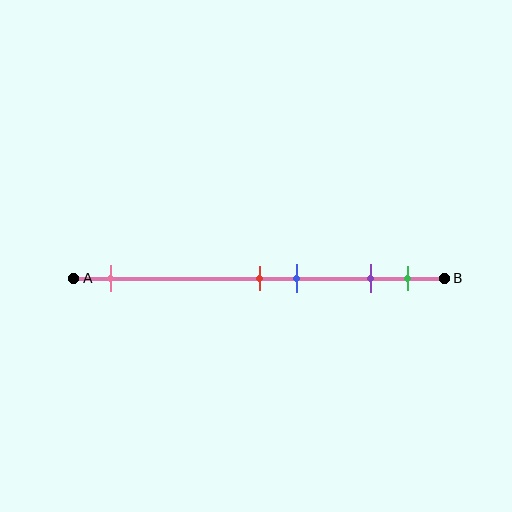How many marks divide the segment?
There are 5 marks dividing the segment.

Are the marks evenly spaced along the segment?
No, the marks are not evenly spaced.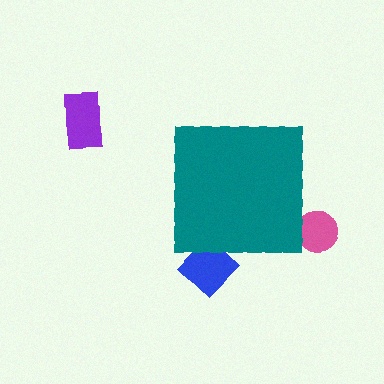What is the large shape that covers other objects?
A teal square.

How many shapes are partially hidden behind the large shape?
2 shapes are partially hidden.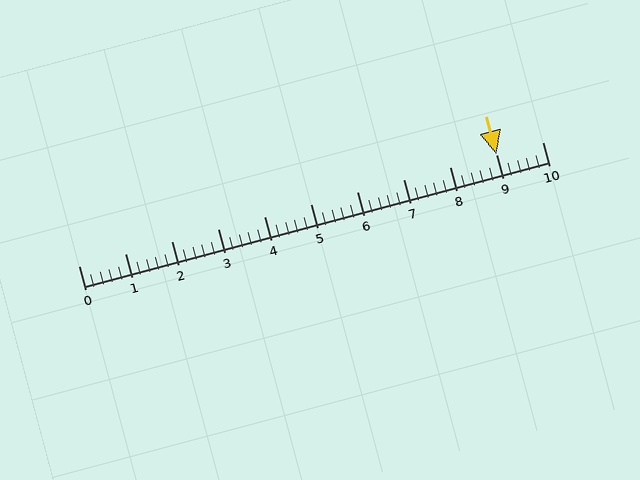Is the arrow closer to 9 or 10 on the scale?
The arrow is closer to 9.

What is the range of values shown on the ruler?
The ruler shows values from 0 to 10.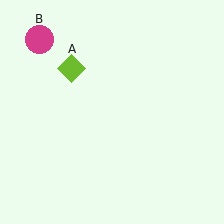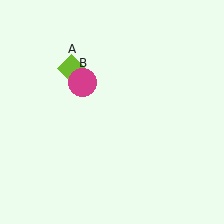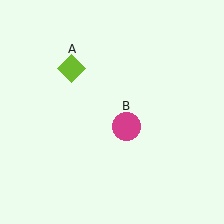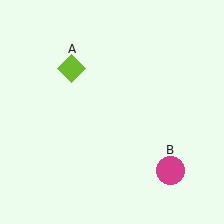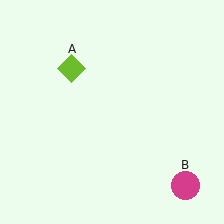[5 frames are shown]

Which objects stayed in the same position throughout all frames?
Lime diamond (object A) remained stationary.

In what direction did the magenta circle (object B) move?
The magenta circle (object B) moved down and to the right.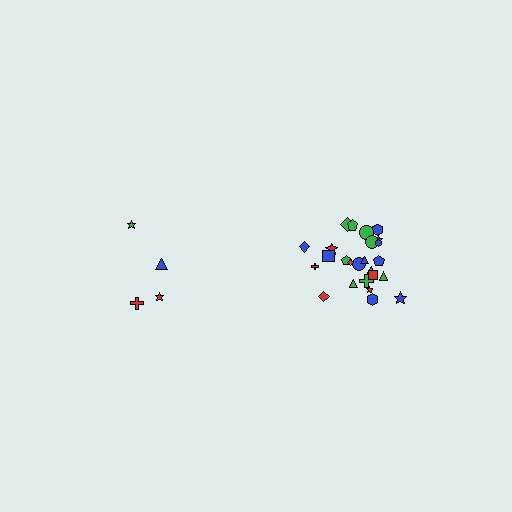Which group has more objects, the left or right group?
The right group.